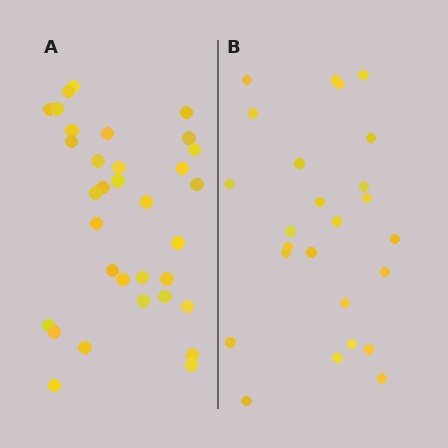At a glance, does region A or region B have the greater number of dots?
Region A (the left region) has more dots.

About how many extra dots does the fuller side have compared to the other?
Region A has roughly 8 or so more dots than region B.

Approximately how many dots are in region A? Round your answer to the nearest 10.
About 30 dots. (The exact count is 33, which rounds to 30.)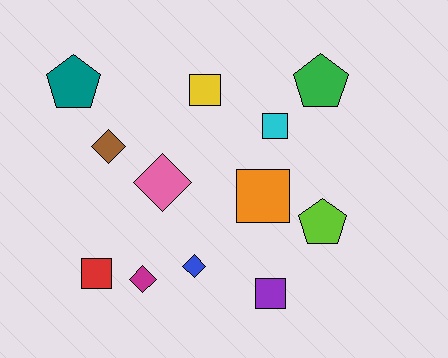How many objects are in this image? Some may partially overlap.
There are 12 objects.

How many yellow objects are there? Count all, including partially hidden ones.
There is 1 yellow object.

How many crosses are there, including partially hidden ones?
There are no crosses.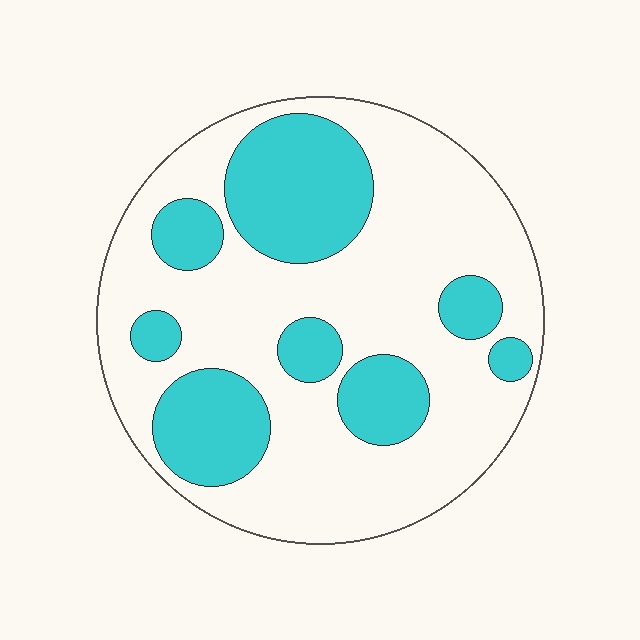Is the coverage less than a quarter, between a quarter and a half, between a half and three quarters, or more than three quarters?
Between a quarter and a half.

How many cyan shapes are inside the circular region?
8.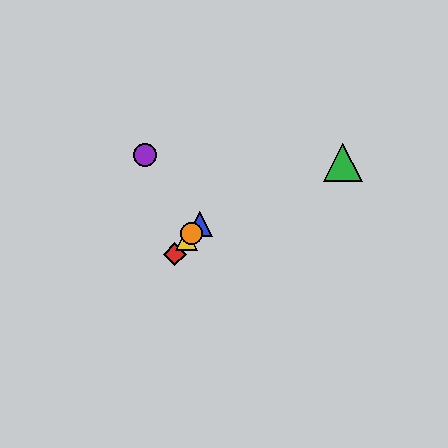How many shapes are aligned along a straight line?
4 shapes (the red diamond, the blue triangle, the yellow triangle, the orange circle) are aligned along a straight line.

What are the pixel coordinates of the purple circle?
The purple circle is at (145, 155).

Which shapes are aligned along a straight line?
The red diamond, the blue triangle, the yellow triangle, the orange circle are aligned along a straight line.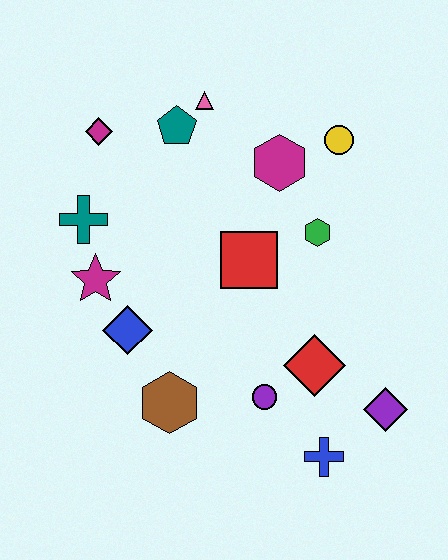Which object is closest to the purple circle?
The red diamond is closest to the purple circle.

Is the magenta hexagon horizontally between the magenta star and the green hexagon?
Yes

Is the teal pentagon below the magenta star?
No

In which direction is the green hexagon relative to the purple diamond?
The green hexagon is above the purple diamond.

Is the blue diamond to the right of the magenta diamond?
Yes